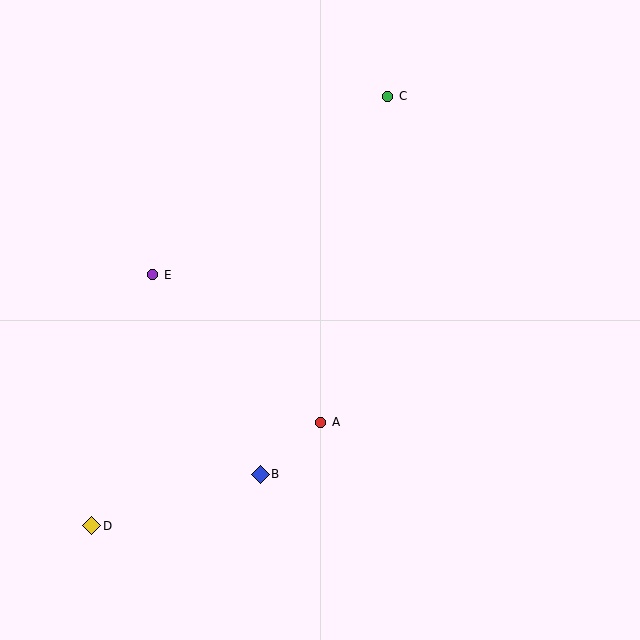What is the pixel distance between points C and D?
The distance between C and D is 522 pixels.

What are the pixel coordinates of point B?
Point B is at (260, 474).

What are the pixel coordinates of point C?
Point C is at (388, 96).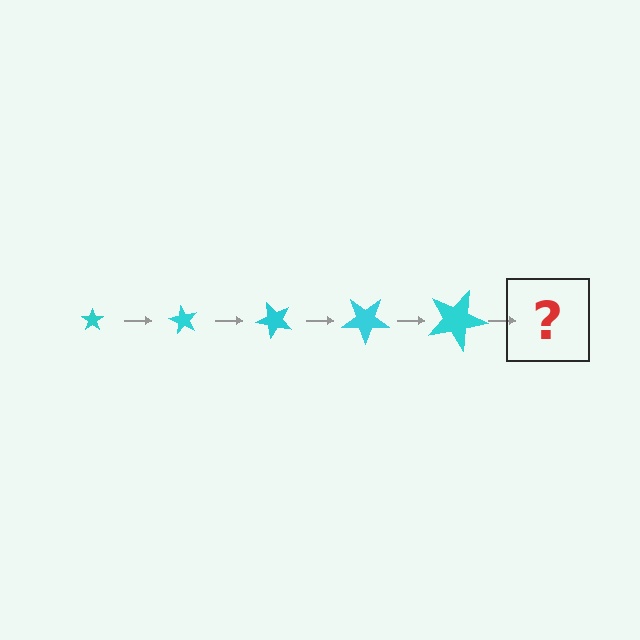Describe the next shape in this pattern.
It should be a star, larger than the previous one and rotated 300 degrees from the start.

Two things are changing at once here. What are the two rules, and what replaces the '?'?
The two rules are that the star grows larger each step and it rotates 60 degrees each step. The '?' should be a star, larger than the previous one and rotated 300 degrees from the start.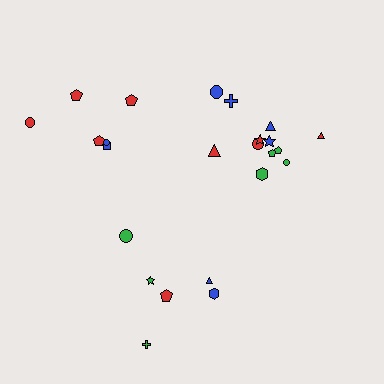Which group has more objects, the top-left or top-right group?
The top-right group.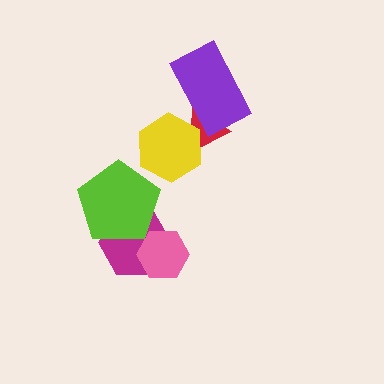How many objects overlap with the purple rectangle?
1 object overlaps with the purple rectangle.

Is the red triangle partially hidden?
Yes, it is partially covered by another shape.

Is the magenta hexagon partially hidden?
Yes, it is partially covered by another shape.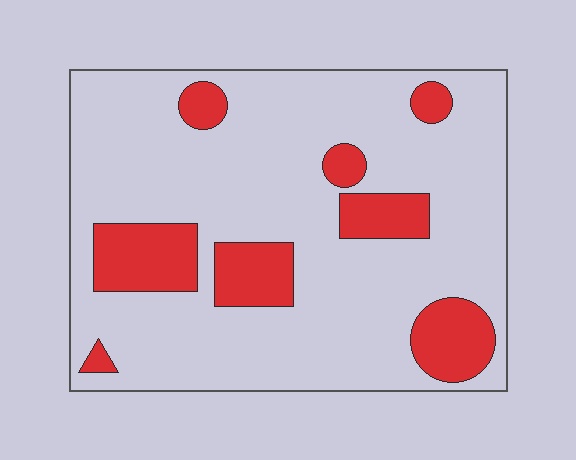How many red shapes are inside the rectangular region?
8.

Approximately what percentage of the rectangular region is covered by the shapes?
Approximately 20%.